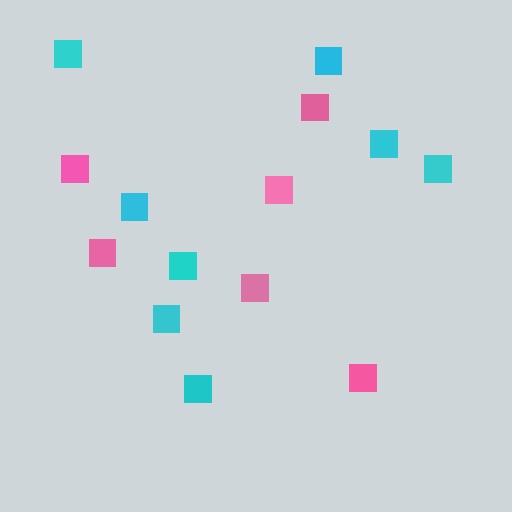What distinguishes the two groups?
There are 2 groups: one group of pink squares (6) and one group of cyan squares (8).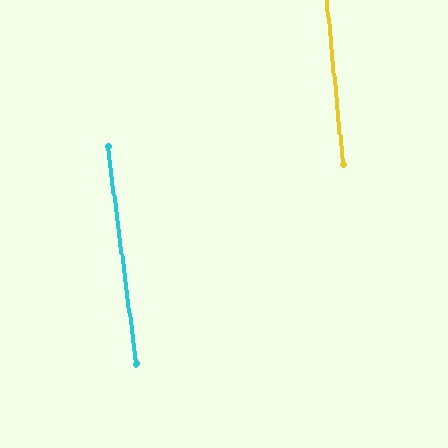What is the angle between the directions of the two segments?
Approximately 2 degrees.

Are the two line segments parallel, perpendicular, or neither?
Parallel — their directions differ by only 1.9°.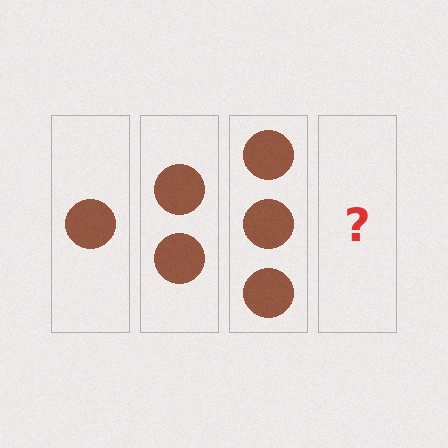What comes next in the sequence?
The next element should be 4 circles.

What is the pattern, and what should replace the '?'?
The pattern is that each step adds one more circle. The '?' should be 4 circles.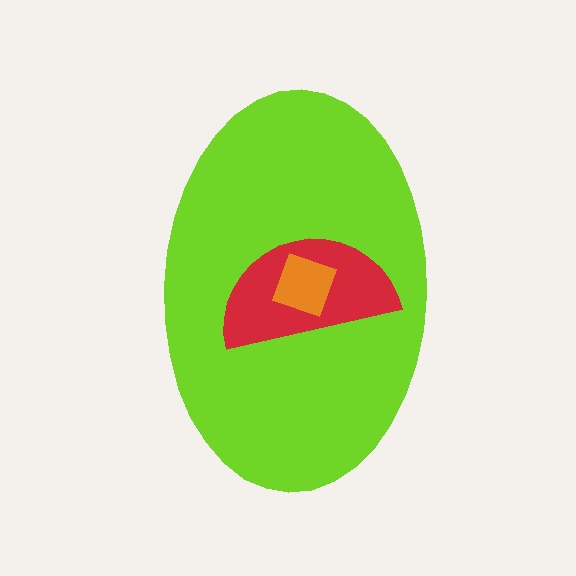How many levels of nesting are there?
3.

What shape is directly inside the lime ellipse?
The red semicircle.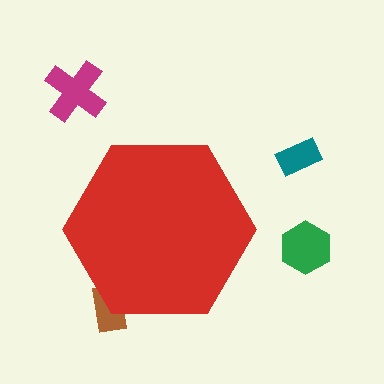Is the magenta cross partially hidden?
No, the magenta cross is fully visible.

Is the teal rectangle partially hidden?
No, the teal rectangle is fully visible.